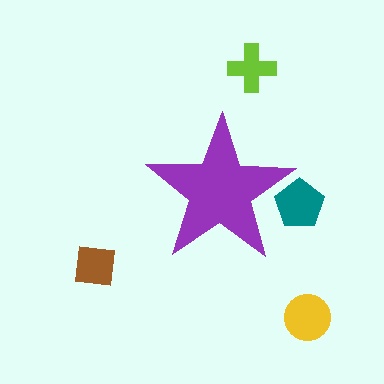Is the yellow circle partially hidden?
No, the yellow circle is fully visible.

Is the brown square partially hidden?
No, the brown square is fully visible.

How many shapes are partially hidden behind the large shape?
1 shape is partially hidden.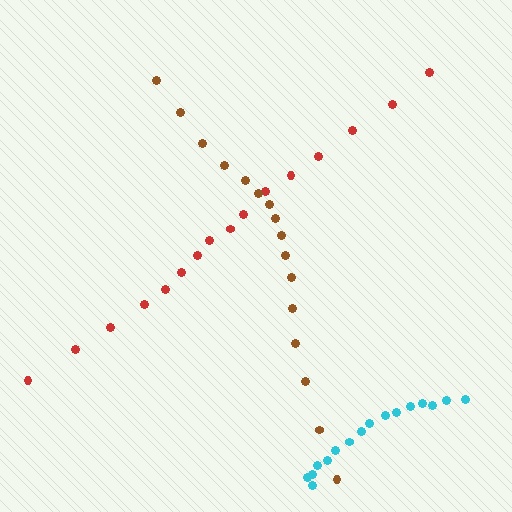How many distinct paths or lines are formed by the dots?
There are 3 distinct paths.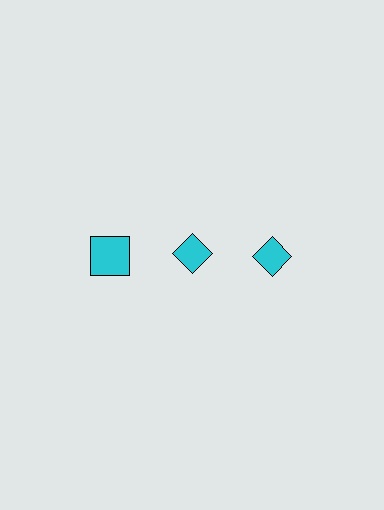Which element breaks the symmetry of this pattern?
The cyan square in the top row, leftmost column breaks the symmetry. All other shapes are cyan diamonds.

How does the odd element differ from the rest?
It has a different shape: square instead of diamond.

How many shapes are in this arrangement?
There are 3 shapes arranged in a grid pattern.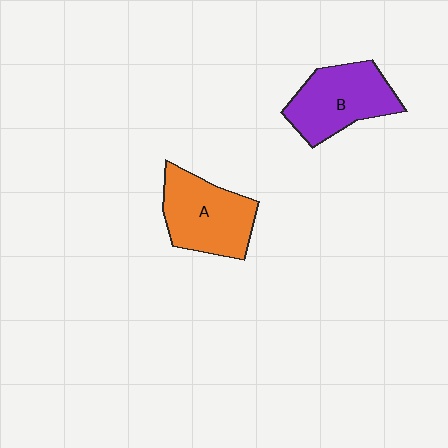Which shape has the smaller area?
Shape B (purple).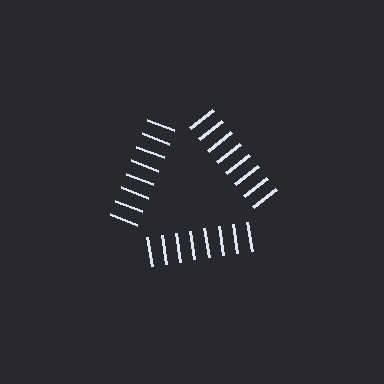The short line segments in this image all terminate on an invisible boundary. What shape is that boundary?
An illusory triangle — the line segments terminate on its edges but no continuous stroke is drawn.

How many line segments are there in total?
24 — 8 along each of the 3 edges.